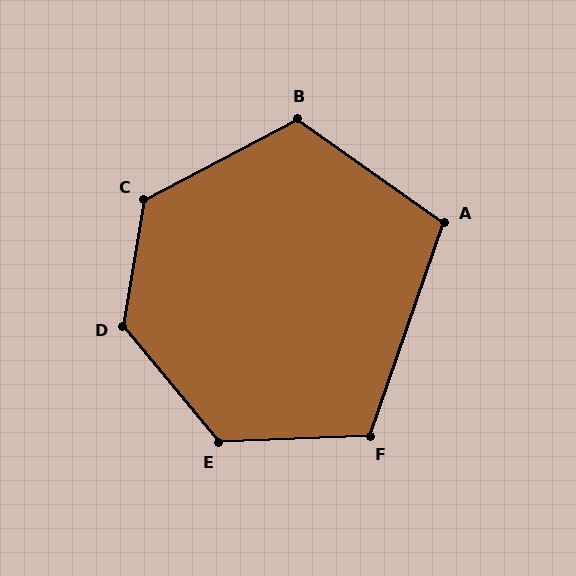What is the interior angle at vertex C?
Approximately 127 degrees (obtuse).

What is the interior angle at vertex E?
Approximately 127 degrees (obtuse).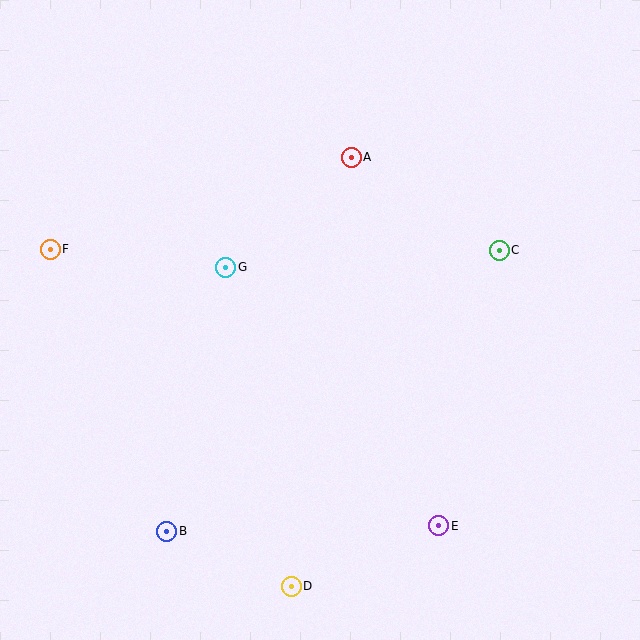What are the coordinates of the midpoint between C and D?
The midpoint between C and D is at (395, 418).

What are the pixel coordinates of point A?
Point A is at (351, 157).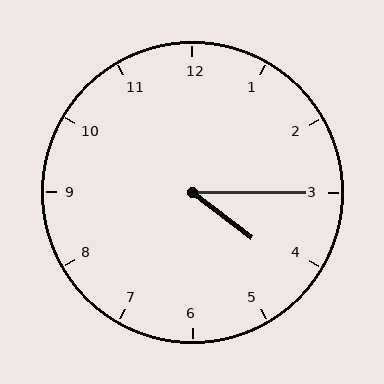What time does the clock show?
4:15.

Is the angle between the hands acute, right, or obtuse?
It is acute.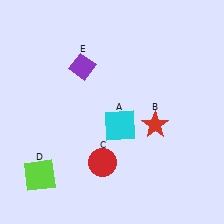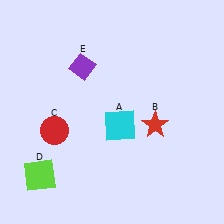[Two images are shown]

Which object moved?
The red circle (C) moved left.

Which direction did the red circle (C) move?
The red circle (C) moved left.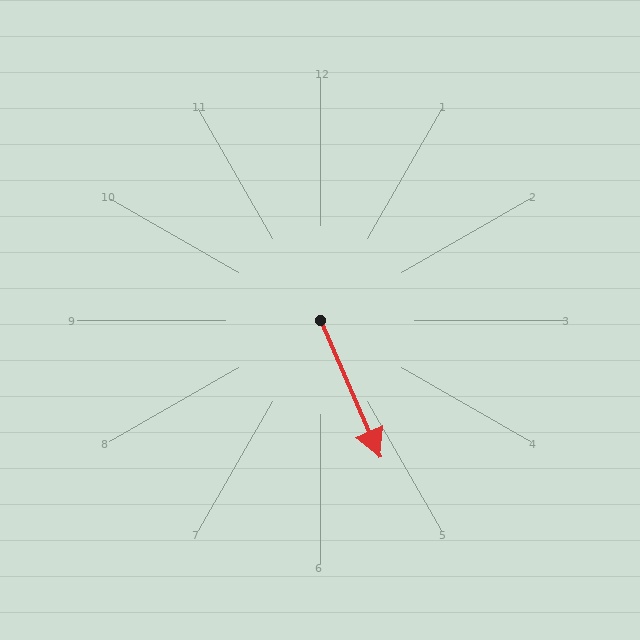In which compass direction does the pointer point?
Southeast.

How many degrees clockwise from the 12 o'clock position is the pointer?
Approximately 156 degrees.